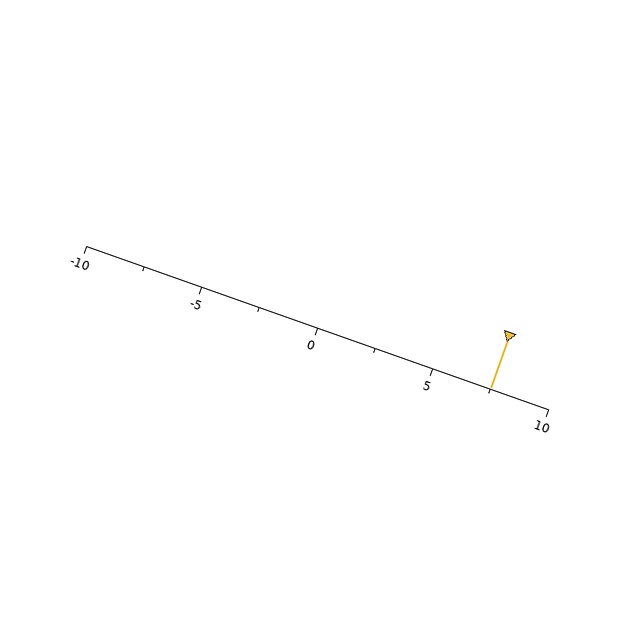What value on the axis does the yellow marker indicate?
The marker indicates approximately 7.5.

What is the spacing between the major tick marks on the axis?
The major ticks are spaced 5 apart.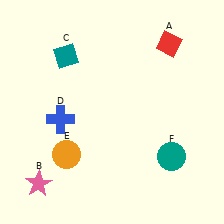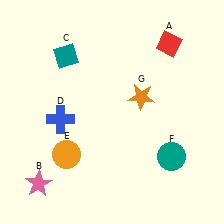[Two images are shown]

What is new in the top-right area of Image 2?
An orange star (G) was added in the top-right area of Image 2.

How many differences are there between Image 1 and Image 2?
There is 1 difference between the two images.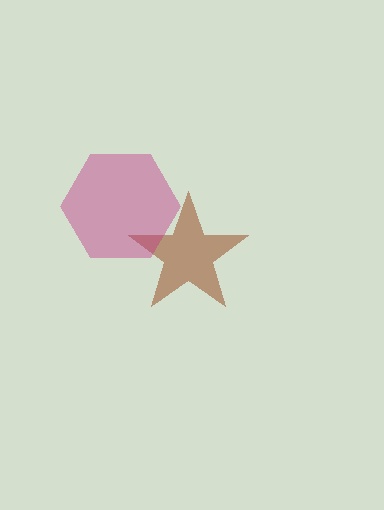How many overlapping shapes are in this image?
There are 2 overlapping shapes in the image.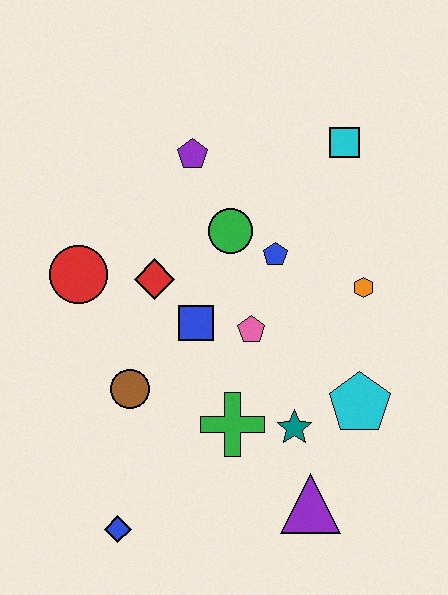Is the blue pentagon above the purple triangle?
Yes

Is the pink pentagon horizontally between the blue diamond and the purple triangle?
Yes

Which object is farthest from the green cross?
The cyan square is farthest from the green cross.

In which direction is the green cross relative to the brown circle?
The green cross is to the right of the brown circle.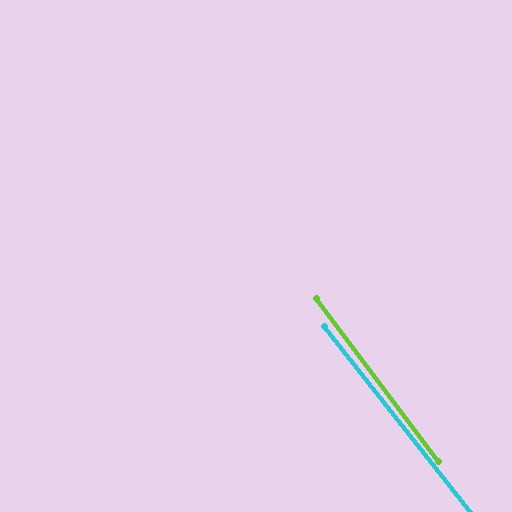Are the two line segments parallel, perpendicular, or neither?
Parallel — their directions differ by only 1.3°.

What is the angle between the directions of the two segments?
Approximately 1 degree.